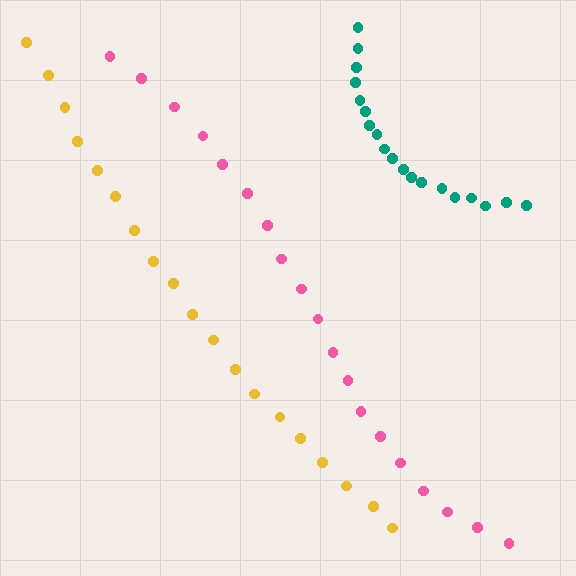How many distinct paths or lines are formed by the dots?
There are 3 distinct paths.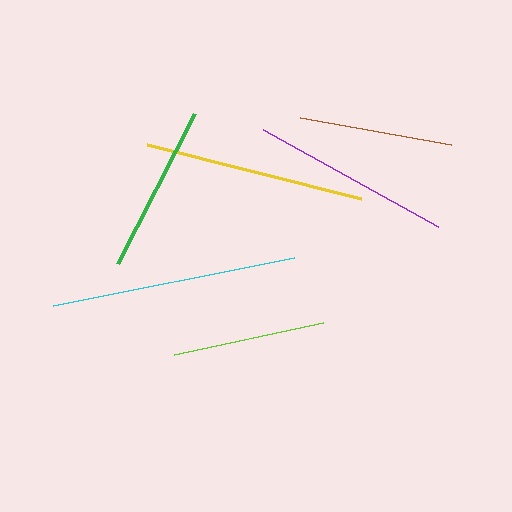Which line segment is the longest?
The cyan line is the longest at approximately 246 pixels.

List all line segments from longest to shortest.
From longest to shortest: cyan, yellow, purple, green, brown, lime.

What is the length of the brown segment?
The brown segment is approximately 153 pixels long.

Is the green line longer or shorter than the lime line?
The green line is longer than the lime line.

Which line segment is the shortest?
The lime line is the shortest at approximately 152 pixels.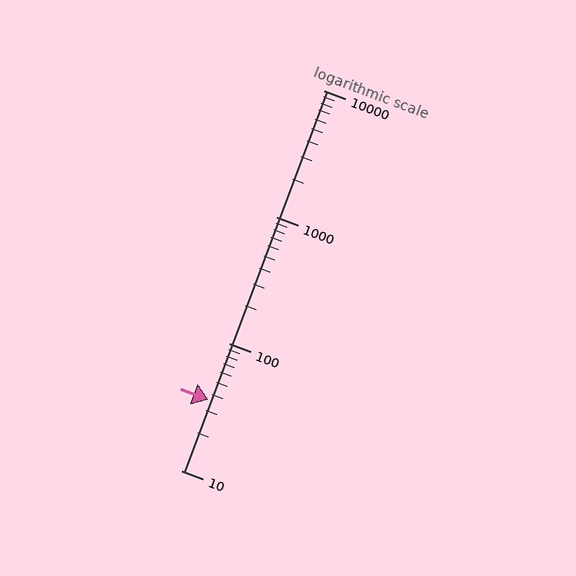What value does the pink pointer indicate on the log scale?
The pointer indicates approximately 36.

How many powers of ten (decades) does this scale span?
The scale spans 3 decades, from 10 to 10000.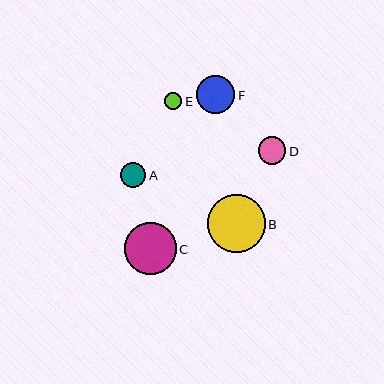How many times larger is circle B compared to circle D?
Circle B is approximately 2.1 times the size of circle D.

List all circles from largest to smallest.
From largest to smallest: B, C, F, D, A, E.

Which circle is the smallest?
Circle E is the smallest with a size of approximately 17 pixels.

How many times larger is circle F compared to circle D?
Circle F is approximately 1.4 times the size of circle D.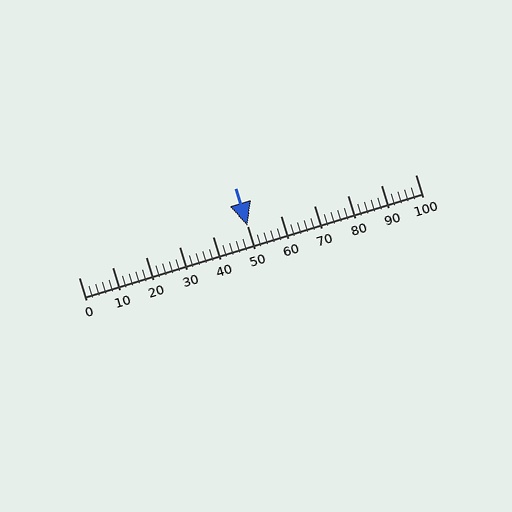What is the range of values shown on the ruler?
The ruler shows values from 0 to 100.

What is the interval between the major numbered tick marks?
The major tick marks are spaced 10 units apart.